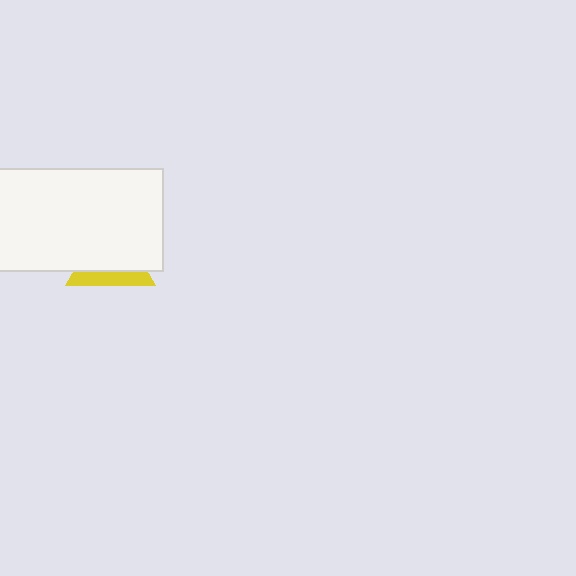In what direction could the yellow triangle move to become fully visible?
The yellow triangle could move down. That would shift it out from behind the white rectangle entirely.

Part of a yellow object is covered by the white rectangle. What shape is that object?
It is a triangle.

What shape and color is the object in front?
The object in front is a white rectangle.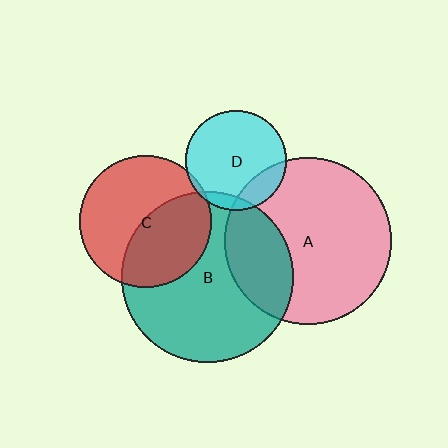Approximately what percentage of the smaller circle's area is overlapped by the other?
Approximately 25%.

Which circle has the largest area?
Circle B (teal).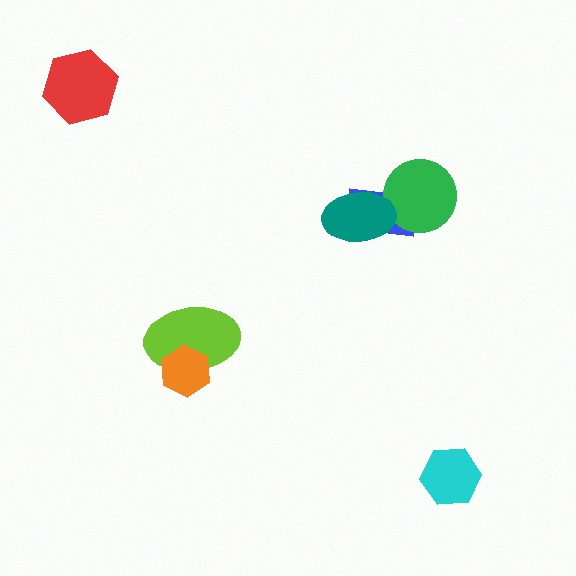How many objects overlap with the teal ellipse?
2 objects overlap with the teal ellipse.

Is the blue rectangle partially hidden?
Yes, it is partially covered by another shape.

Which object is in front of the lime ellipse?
The orange hexagon is in front of the lime ellipse.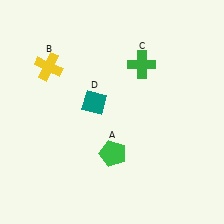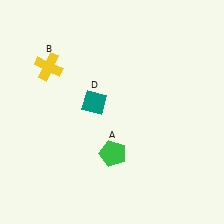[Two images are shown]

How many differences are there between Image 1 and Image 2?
There is 1 difference between the two images.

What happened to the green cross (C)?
The green cross (C) was removed in Image 2. It was in the top-right area of Image 1.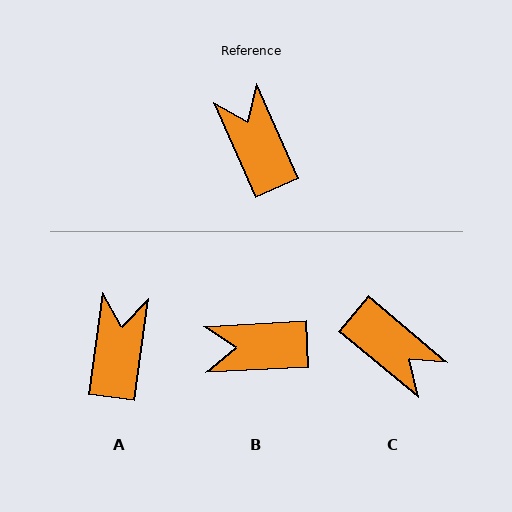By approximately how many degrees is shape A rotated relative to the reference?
Approximately 32 degrees clockwise.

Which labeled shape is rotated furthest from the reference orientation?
C, about 154 degrees away.